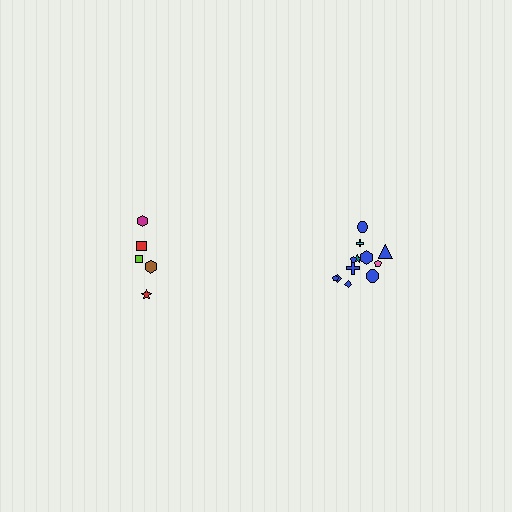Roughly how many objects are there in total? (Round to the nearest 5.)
Roughly 15 objects in total.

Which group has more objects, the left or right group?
The right group.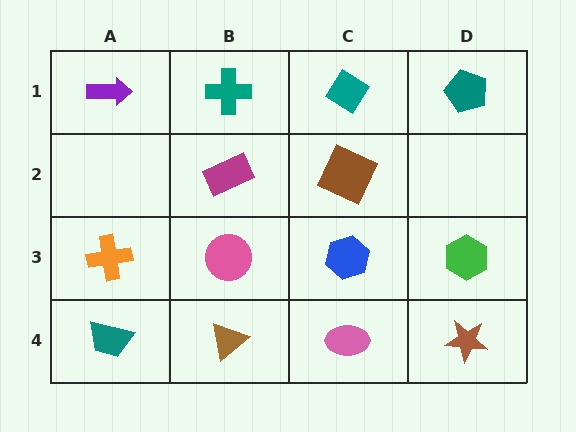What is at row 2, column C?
A brown square.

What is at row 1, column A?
A purple arrow.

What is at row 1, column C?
A teal diamond.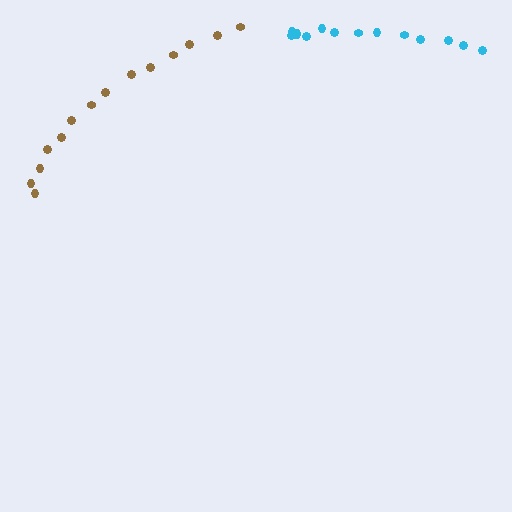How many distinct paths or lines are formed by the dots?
There are 2 distinct paths.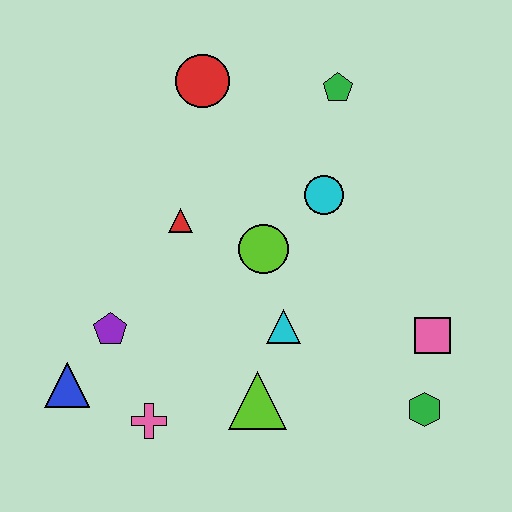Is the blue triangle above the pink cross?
Yes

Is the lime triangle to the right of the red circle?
Yes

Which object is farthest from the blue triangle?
The green pentagon is farthest from the blue triangle.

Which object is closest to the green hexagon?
The pink square is closest to the green hexagon.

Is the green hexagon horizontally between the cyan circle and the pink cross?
No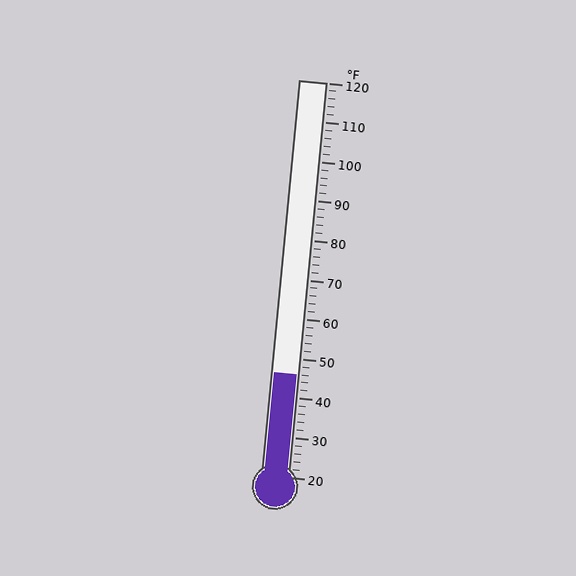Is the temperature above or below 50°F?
The temperature is below 50°F.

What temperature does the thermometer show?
The thermometer shows approximately 46°F.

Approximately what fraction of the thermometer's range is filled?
The thermometer is filled to approximately 25% of its range.